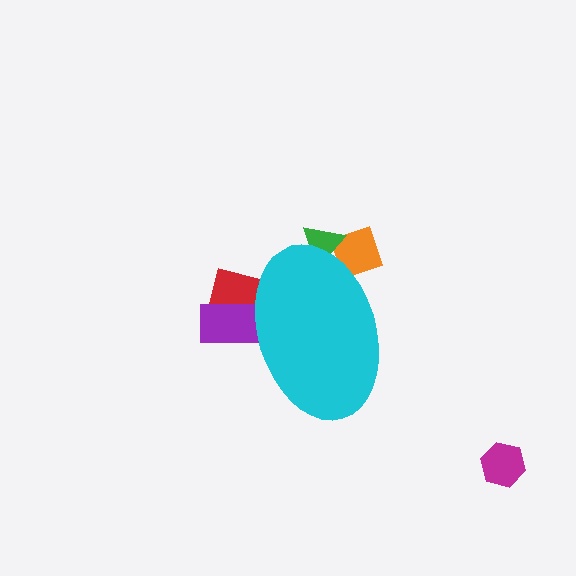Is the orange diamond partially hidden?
Yes, the orange diamond is partially hidden behind the cyan ellipse.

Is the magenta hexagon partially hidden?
No, the magenta hexagon is fully visible.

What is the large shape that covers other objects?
A cyan ellipse.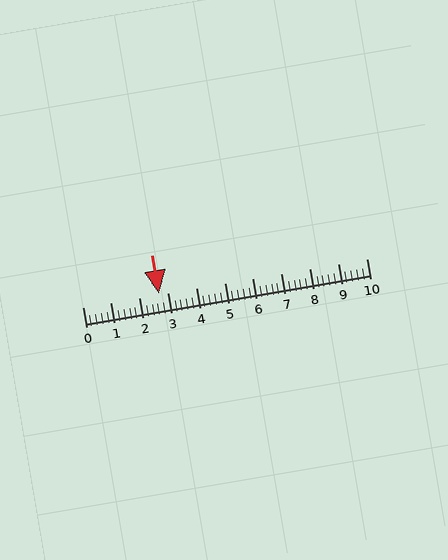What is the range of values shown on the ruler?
The ruler shows values from 0 to 10.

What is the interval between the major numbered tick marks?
The major tick marks are spaced 1 units apart.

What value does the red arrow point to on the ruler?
The red arrow points to approximately 2.7.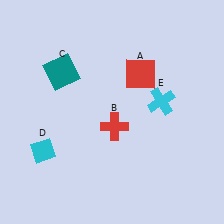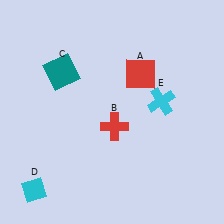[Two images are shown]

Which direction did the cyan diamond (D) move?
The cyan diamond (D) moved down.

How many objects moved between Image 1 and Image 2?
1 object moved between the two images.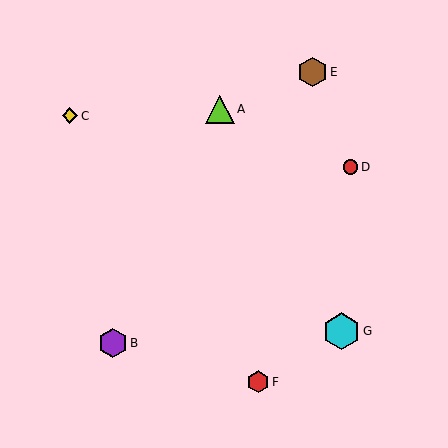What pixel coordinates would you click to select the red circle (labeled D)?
Click at (350, 167) to select the red circle D.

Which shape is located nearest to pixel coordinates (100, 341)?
The purple hexagon (labeled B) at (113, 343) is nearest to that location.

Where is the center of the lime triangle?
The center of the lime triangle is at (220, 109).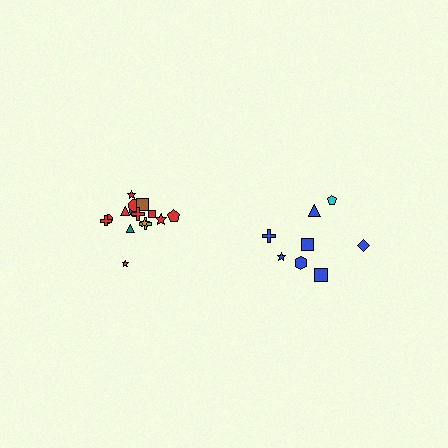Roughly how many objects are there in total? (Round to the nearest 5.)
Roughly 25 objects in total.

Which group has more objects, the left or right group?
The left group.